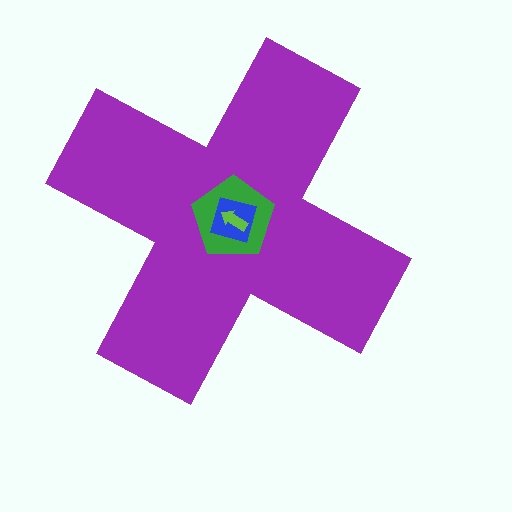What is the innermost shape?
The lime arrow.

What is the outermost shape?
The purple cross.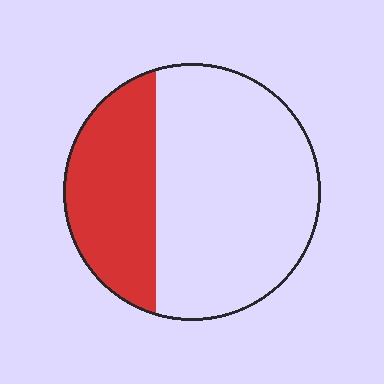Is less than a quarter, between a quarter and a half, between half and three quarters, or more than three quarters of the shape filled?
Between a quarter and a half.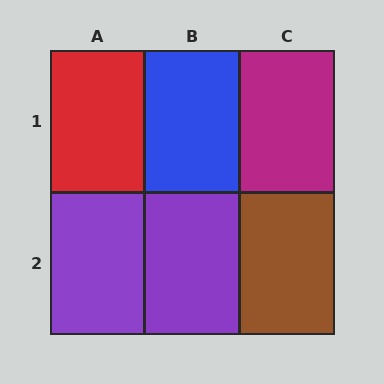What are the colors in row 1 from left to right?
Red, blue, magenta.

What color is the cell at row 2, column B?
Purple.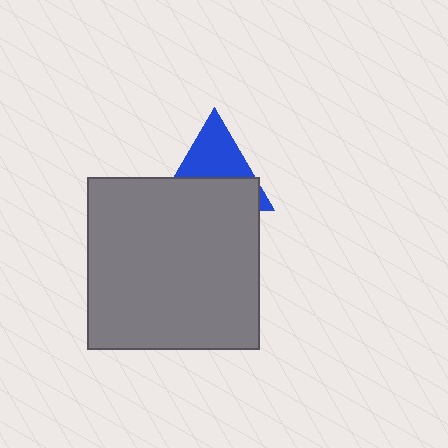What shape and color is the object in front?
The object in front is a gray square.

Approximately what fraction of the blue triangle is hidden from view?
Roughly 51% of the blue triangle is hidden behind the gray square.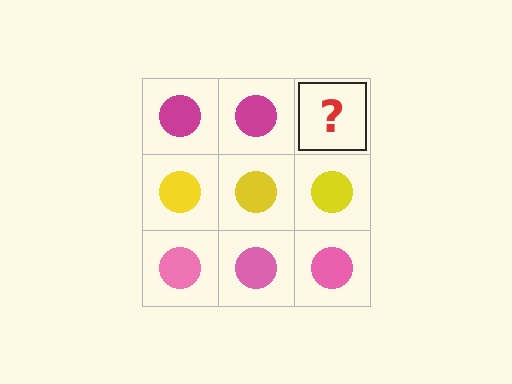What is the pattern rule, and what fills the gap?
The rule is that each row has a consistent color. The gap should be filled with a magenta circle.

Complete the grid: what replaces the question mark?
The question mark should be replaced with a magenta circle.